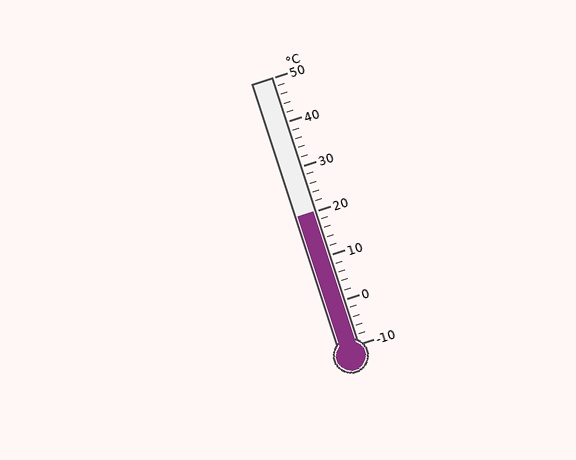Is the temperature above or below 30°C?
The temperature is below 30°C.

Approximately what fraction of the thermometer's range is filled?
The thermometer is filled to approximately 50% of its range.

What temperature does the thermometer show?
The thermometer shows approximately 20°C.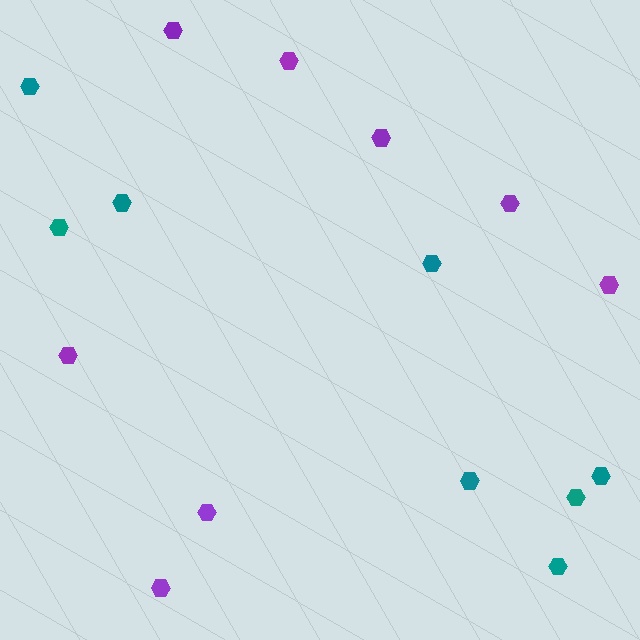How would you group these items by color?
There are 2 groups: one group of purple hexagons (8) and one group of teal hexagons (8).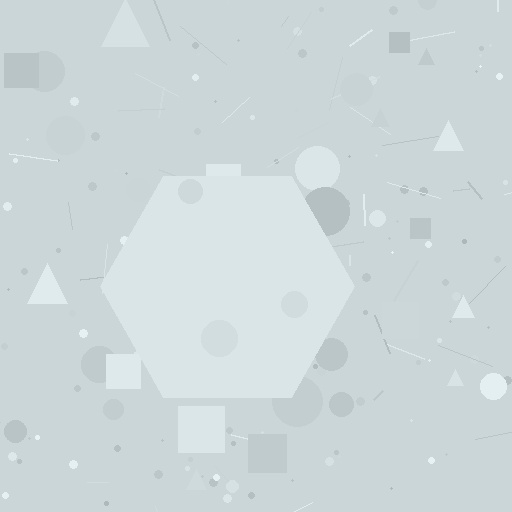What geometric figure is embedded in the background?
A hexagon is embedded in the background.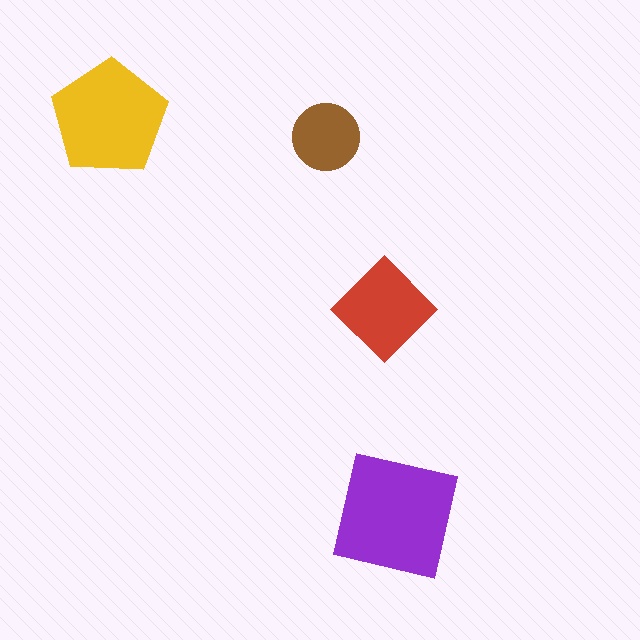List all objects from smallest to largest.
The brown circle, the red diamond, the yellow pentagon, the purple square.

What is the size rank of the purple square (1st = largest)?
1st.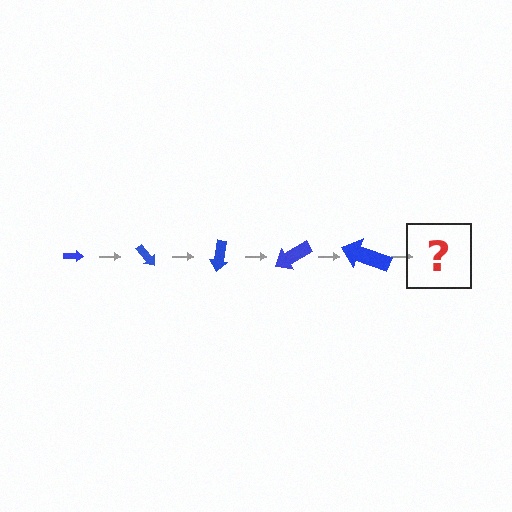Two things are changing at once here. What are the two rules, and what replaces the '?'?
The two rules are that the arrow grows larger each step and it rotates 50 degrees each step. The '?' should be an arrow, larger than the previous one and rotated 250 degrees from the start.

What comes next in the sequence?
The next element should be an arrow, larger than the previous one and rotated 250 degrees from the start.